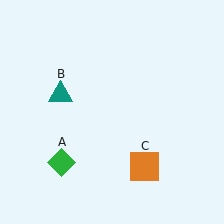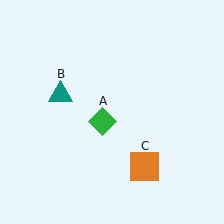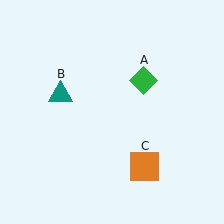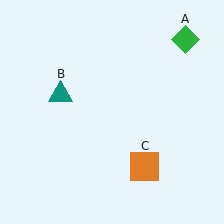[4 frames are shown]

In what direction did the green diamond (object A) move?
The green diamond (object A) moved up and to the right.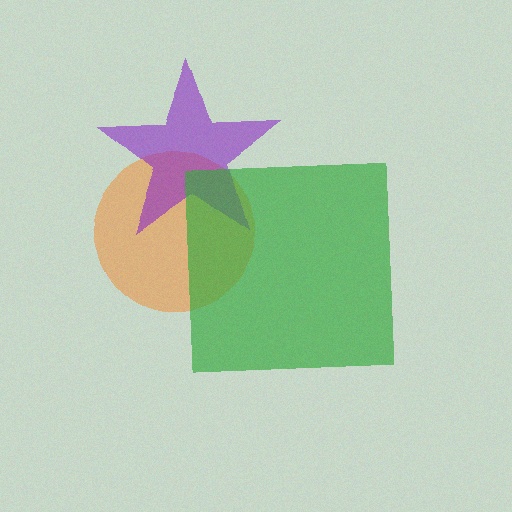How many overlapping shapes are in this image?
There are 3 overlapping shapes in the image.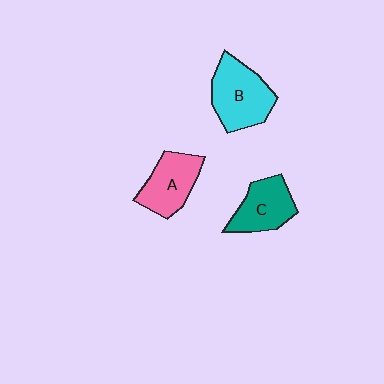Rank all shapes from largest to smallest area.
From largest to smallest: B (cyan), A (pink), C (teal).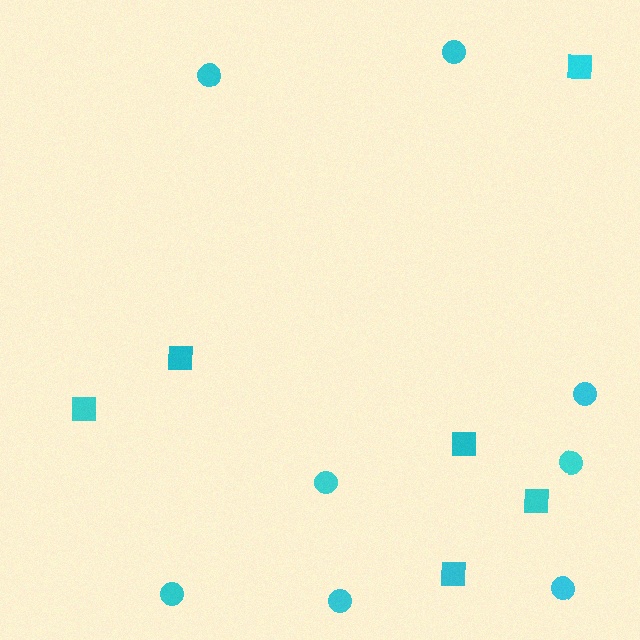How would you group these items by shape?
There are 2 groups: one group of squares (6) and one group of circles (8).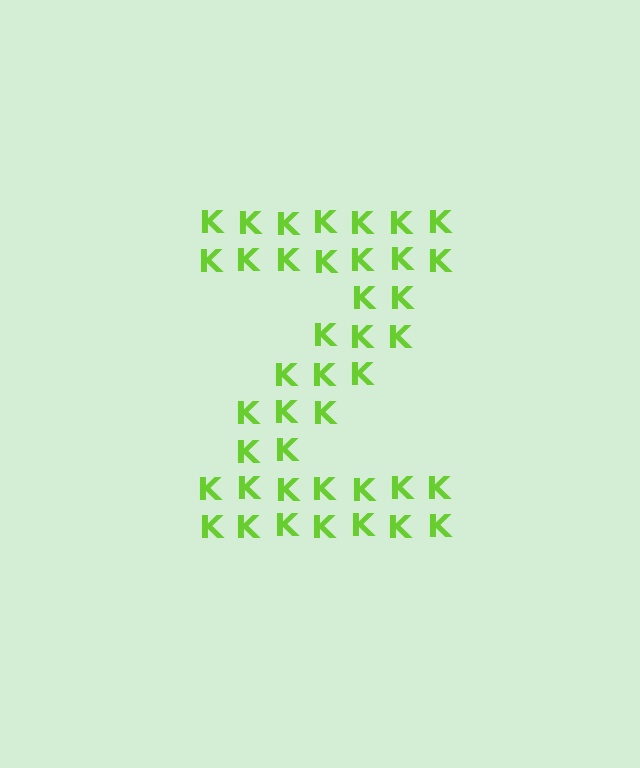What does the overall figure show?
The overall figure shows the letter Z.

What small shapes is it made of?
It is made of small letter K's.